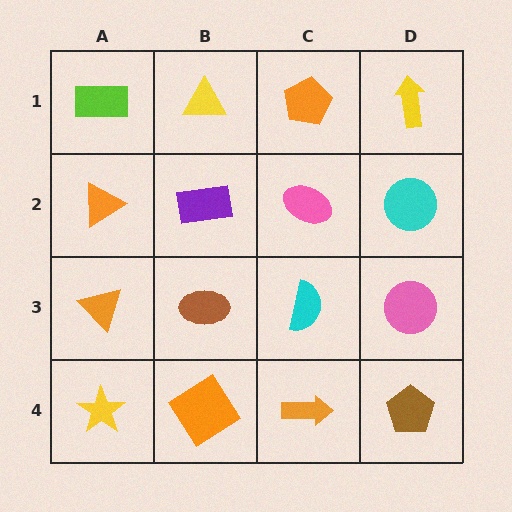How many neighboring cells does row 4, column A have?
2.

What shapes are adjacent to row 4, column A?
An orange triangle (row 3, column A), an orange diamond (row 4, column B).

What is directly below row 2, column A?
An orange triangle.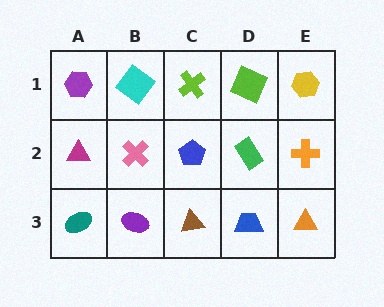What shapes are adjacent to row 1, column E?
An orange cross (row 2, column E), a lime square (row 1, column D).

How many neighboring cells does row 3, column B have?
3.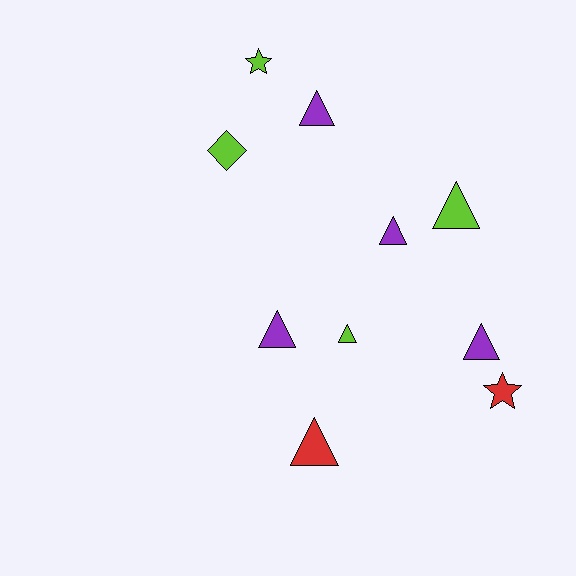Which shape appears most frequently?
Triangle, with 7 objects.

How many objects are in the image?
There are 10 objects.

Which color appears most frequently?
Purple, with 4 objects.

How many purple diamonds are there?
There are no purple diamonds.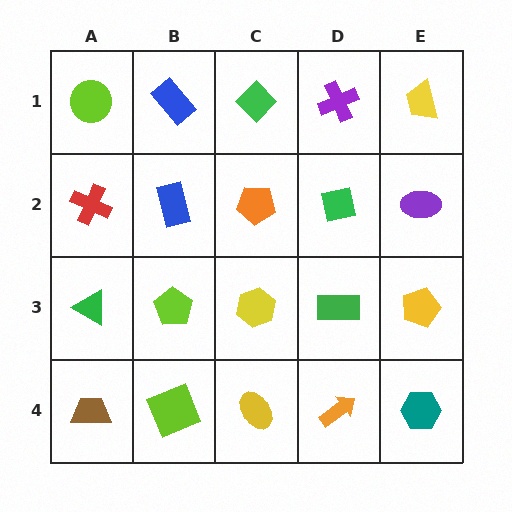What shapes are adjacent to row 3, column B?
A blue rectangle (row 2, column B), a lime square (row 4, column B), a green triangle (row 3, column A), a yellow hexagon (row 3, column C).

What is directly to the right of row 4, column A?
A lime square.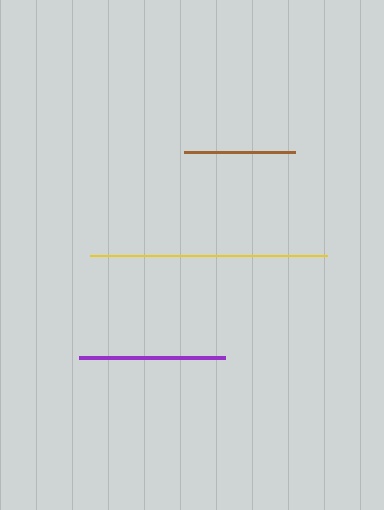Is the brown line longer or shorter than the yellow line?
The yellow line is longer than the brown line.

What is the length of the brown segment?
The brown segment is approximately 111 pixels long.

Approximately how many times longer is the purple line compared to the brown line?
The purple line is approximately 1.3 times the length of the brown line.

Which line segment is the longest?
The yellow line is the longest at approximately 237 pixels.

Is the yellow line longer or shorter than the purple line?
The yellow line is longer than the purple line.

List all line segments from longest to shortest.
From longest to shortest: yellow, purple, brown.